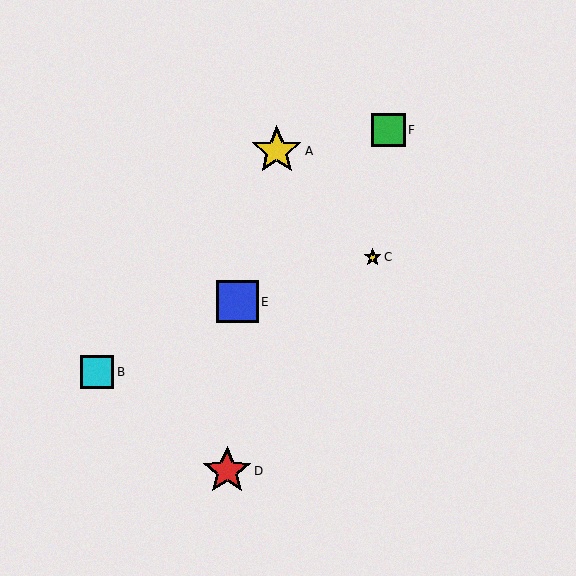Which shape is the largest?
The yellow star (labeled A) is the largest.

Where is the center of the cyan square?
The center of the cyan square is at (97, 372).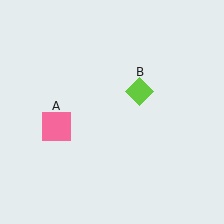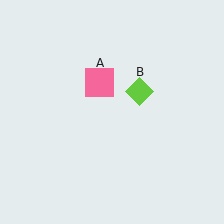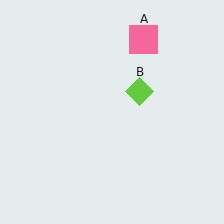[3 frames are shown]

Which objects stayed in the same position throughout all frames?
Lime diamond (object B) remained stationary.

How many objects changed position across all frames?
1 object changed position: pink square (object A).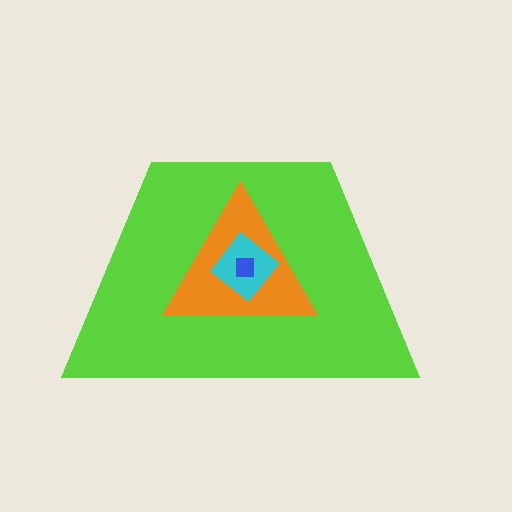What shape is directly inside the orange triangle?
The cyan diamond.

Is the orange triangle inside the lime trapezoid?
Yes.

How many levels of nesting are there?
4.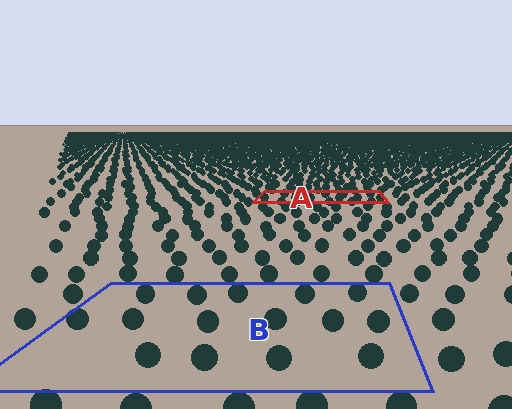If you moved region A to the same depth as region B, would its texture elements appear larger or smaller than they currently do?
They would appear larger. At a closer depth, the same texture elements are projected at a bigger on-screen size.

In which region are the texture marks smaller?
The texture marks are smaller in region A, because it is farther away.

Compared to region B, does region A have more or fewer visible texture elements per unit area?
Region A has more texture elements per unit area — they are packed more densely because it is farther away.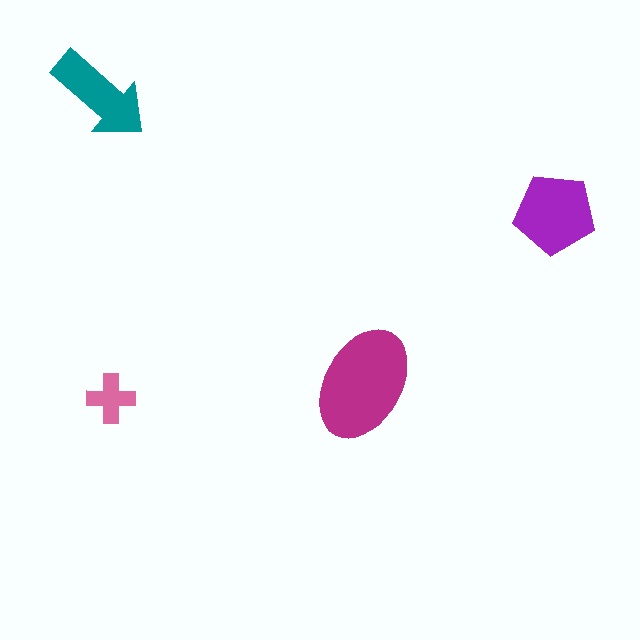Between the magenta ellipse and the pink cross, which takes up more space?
The magenta ellipse.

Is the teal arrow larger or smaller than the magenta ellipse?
Smaller.